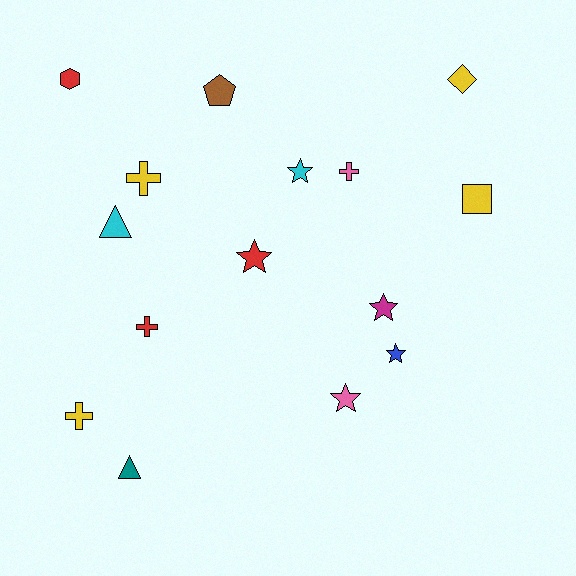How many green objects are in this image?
There are no green objects.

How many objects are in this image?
There are 15 objects.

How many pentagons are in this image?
There is 1 pentagon.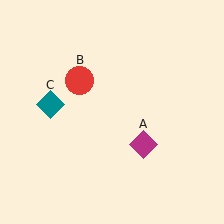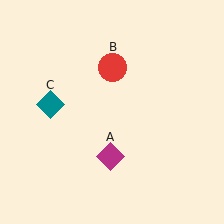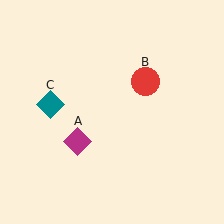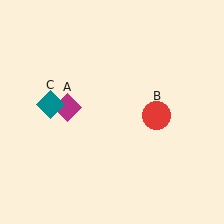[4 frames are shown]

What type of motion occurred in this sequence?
The magenta diamond (object A), red circle (object B) rotated clockwise around the center of the scene.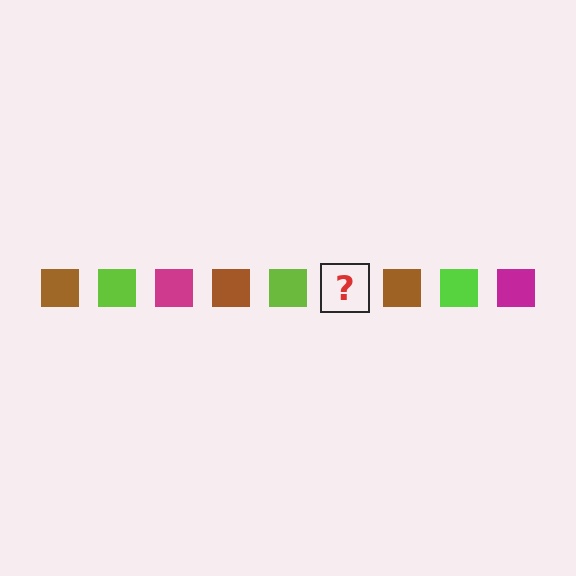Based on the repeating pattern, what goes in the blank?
The blank should be a magenta square.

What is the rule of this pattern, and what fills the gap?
The rule is that the pattern cycles through brown, lime, magenta squares. The gap should be filled with a magenta square.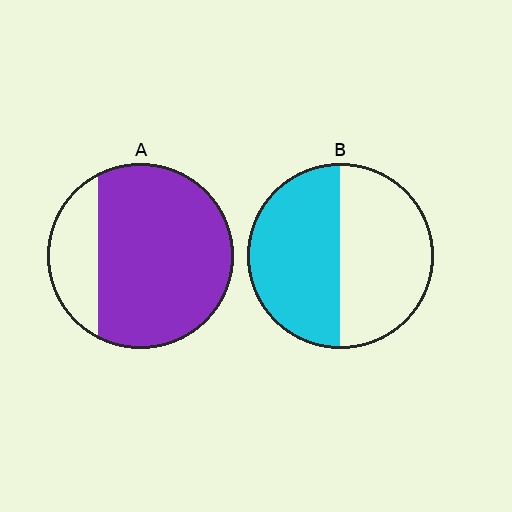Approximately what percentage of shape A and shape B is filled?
A is approximately 80% and B is approximately 50%.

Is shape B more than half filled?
Roughly half.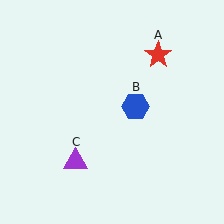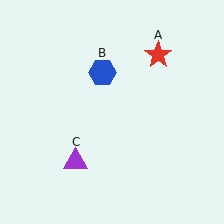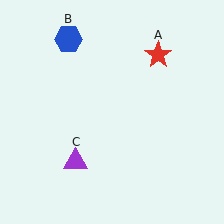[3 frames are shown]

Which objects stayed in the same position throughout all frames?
Red star (object A) and purple triangle (object C) remained stationary.